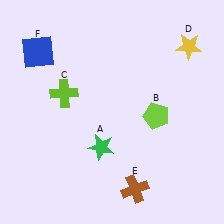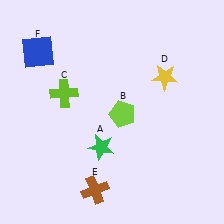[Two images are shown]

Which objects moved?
The objects that moved are: the lime pentagon (B), the yellow star (D), the brown cross (E).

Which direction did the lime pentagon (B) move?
The lime pentagon (B) moved left.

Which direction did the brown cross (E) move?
The brown cross (E) moved left.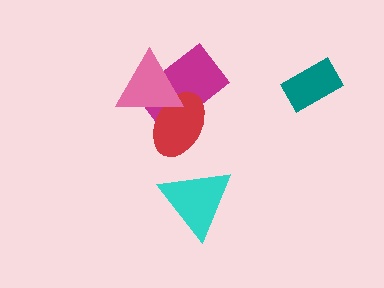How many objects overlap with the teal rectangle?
0 objects overlap with the teal rectangle.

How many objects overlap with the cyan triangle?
0 objects overlap with the cyan triangle.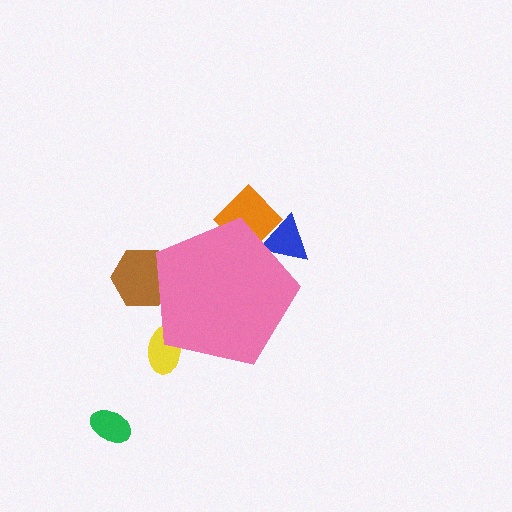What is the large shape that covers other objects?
A pink pentagon.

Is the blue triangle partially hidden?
Yes, the blue triangle is partially hidden behind the pink pentagon.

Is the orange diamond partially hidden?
Yes, the orange diamond is partially hidden behind the pink pentagon.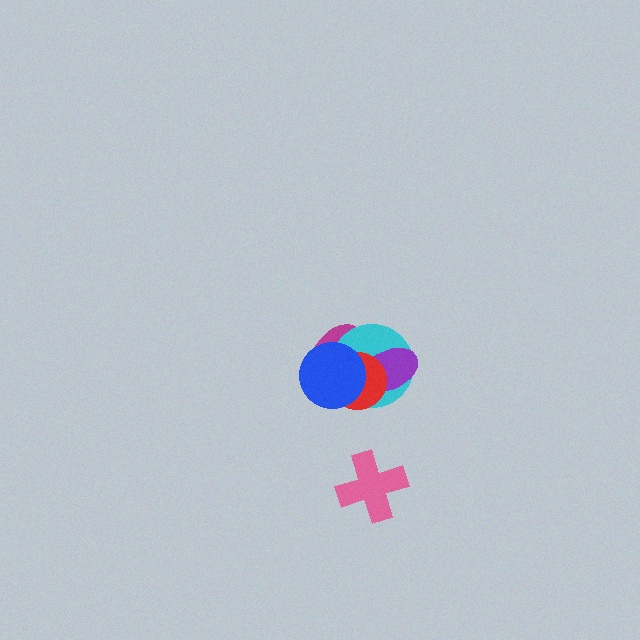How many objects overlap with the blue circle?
3 objects overlap with the blue circle.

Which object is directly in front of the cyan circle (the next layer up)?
The purple ellipse is directly in front of the cyan circle.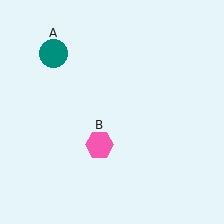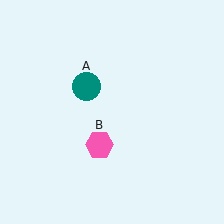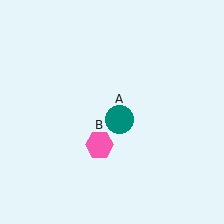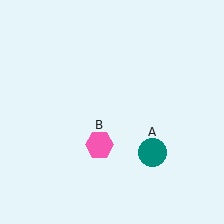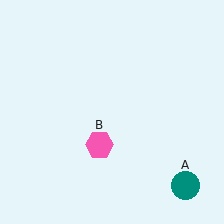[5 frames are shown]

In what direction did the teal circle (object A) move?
The teal circle (object A) moved down and to the right.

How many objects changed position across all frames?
1 object changed position: teal circle (object A).